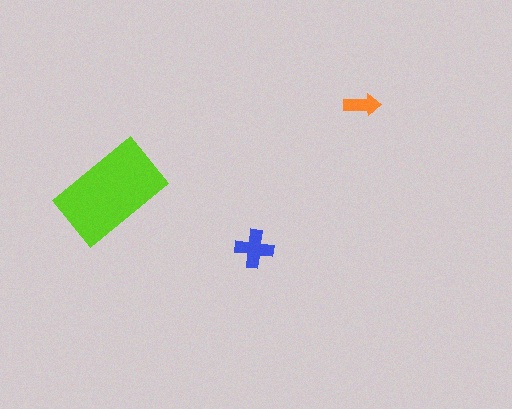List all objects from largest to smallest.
The lime rectangle, the blue cross, the orange arrow.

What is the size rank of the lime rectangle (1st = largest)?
1st.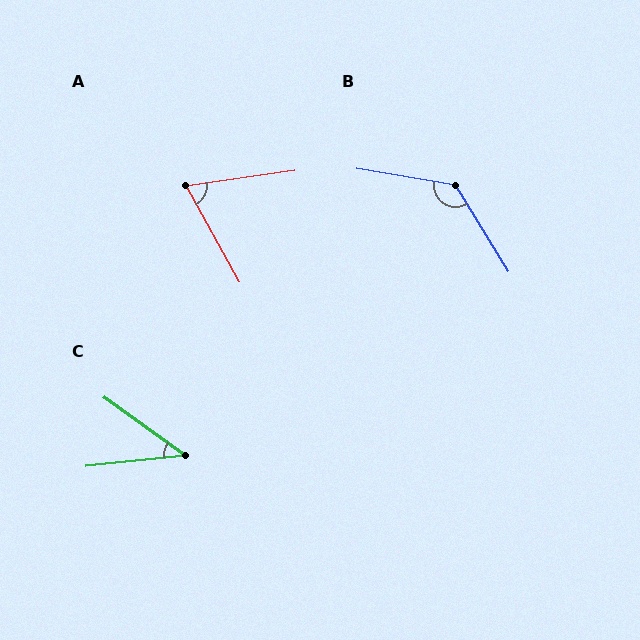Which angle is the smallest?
C, at approximately 42 degrees.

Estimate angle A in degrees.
Approximately 69 degrees.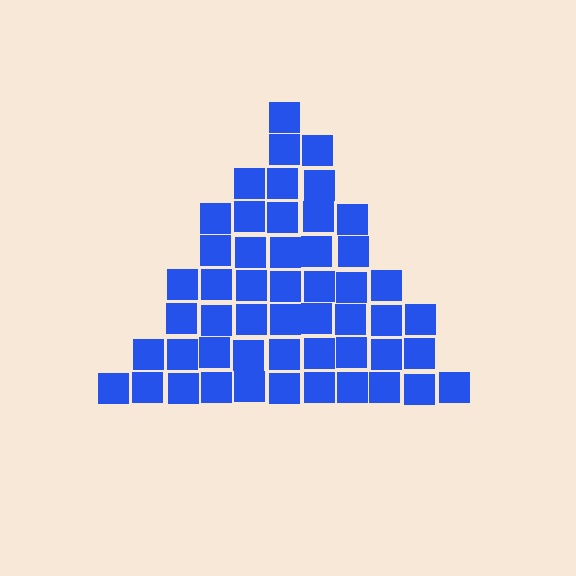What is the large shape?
The large shape is a triangle.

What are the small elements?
The small elements are squares.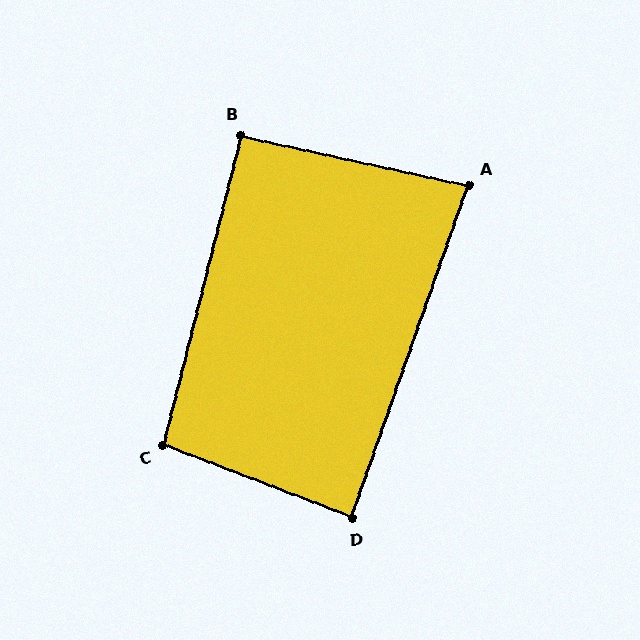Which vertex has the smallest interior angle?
A, at approximately 83 degrees.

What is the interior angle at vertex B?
Approximately 92 degrees (approximately right).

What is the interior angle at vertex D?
Approximately 88 degrees (approximately right).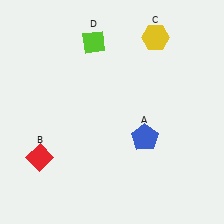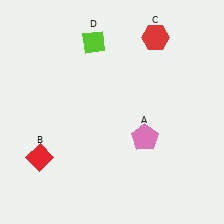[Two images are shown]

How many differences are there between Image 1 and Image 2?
There are 2 differences between the two images.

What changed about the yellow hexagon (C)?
In Image 1, C is yellow. In Image 2, it changed to red.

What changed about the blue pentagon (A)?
In Image 1, A is blue. In Image 2, it changed to pink.